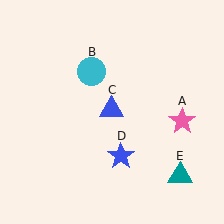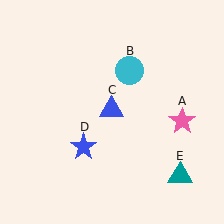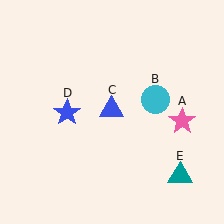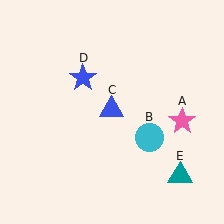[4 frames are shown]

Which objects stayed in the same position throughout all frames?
Pink star (object A) and blue triangle (object C) and teal triangle (object E) remained stationary.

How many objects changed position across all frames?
2 objects changed position: cyan circle (object B), blue star (object D).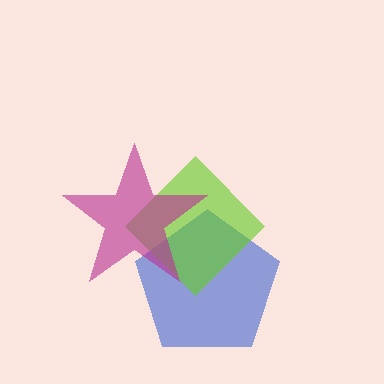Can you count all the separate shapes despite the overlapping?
Yes, there are 3 separate shapes.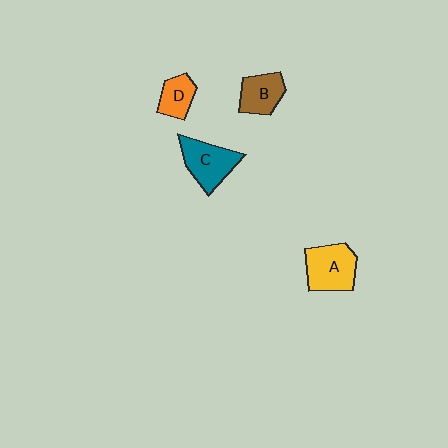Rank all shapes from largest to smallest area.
From largest to smallest: A (yellow), C (teal), B (brown), D (orange).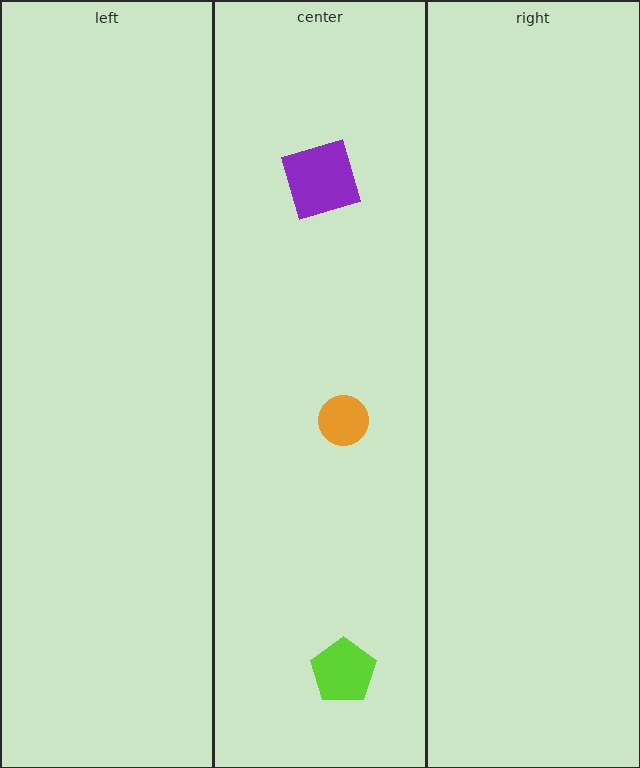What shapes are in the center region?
The purple square, the lime pentagon, the orange circle.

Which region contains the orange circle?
The center region.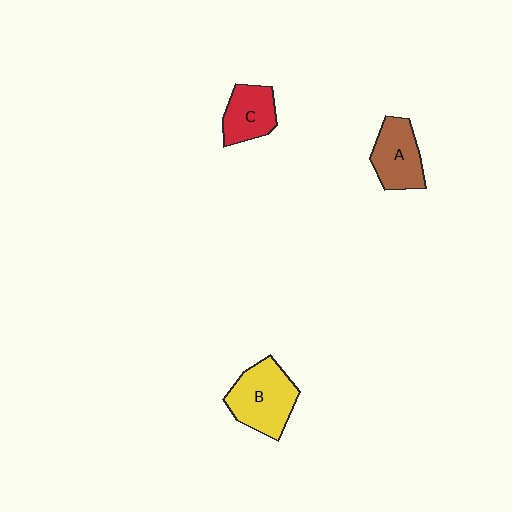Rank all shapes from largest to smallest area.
From largest to smallest: B (yellow), A (brown), C (red).